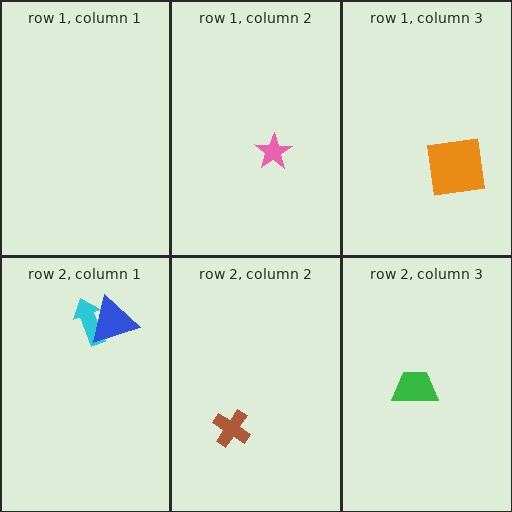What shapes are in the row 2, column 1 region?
The cyan arrow, the blue triangle.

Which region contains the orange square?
The row 1, column 3 region.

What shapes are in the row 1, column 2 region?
The pink star.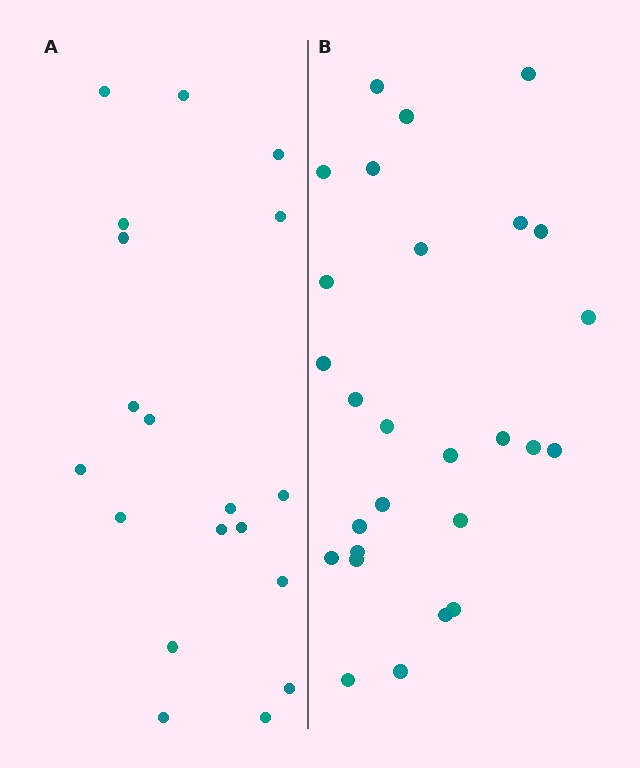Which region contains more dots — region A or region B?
Region B (the right region) has more dots.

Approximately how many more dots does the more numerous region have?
Region B has roughly 8 or so more dots than region A.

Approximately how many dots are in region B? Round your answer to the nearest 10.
About 30 dots. (The exact count is 27, which rounds to 30.)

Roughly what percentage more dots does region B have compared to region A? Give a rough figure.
About 40% more.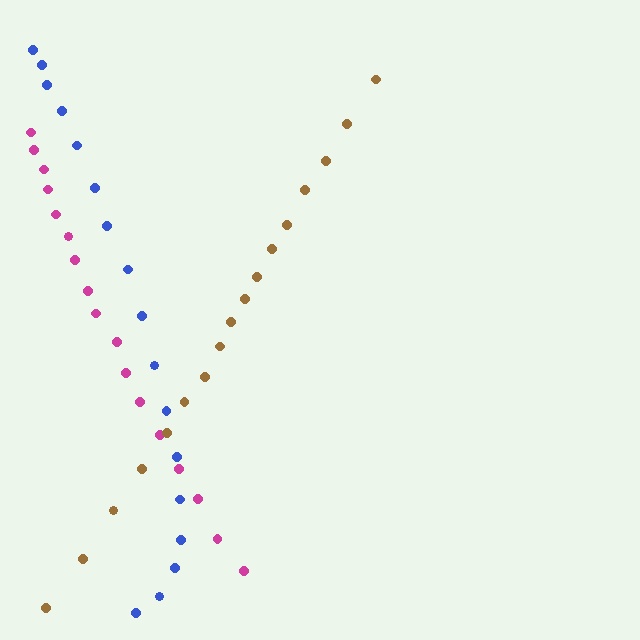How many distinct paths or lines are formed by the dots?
There are 3 distinct paths.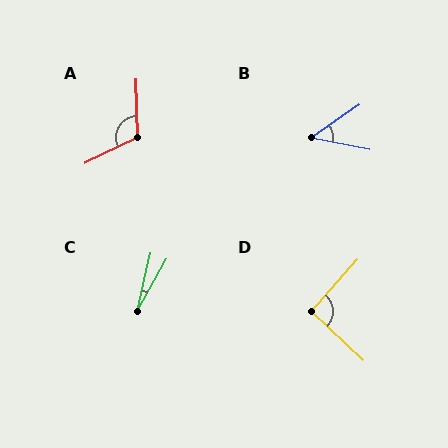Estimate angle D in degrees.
Approximately 92 degrees.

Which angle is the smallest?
C, at approximately 16 degrees.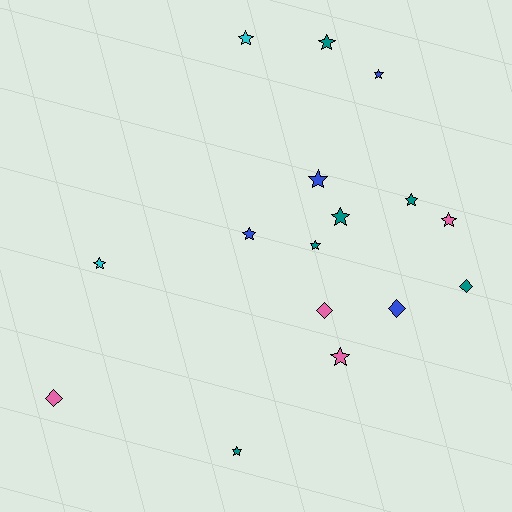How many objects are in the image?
There are 16 objects.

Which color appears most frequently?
Teal, with 6 objects.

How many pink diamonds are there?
There are 2 pink diamonds.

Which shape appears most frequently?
Star, with 12 objects.